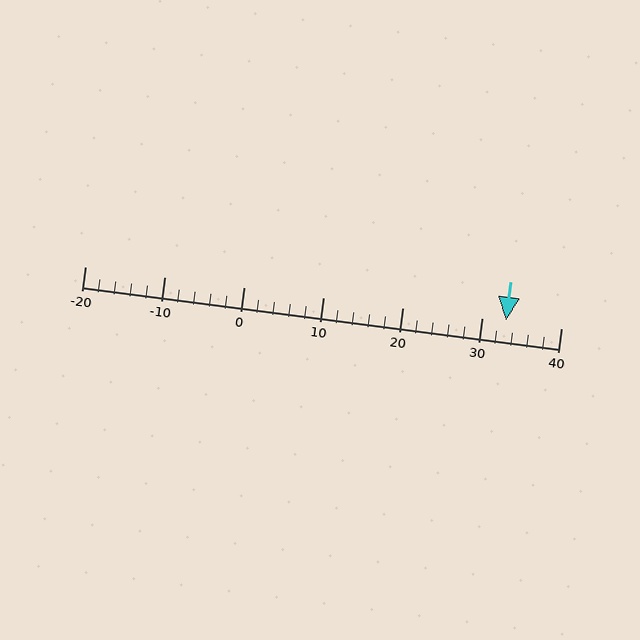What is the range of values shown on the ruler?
The ruler shows values from -20 to 40.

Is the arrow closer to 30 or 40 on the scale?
The arrow is closer to 30.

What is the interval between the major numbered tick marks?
The major tick marks are spaced 10 units apart.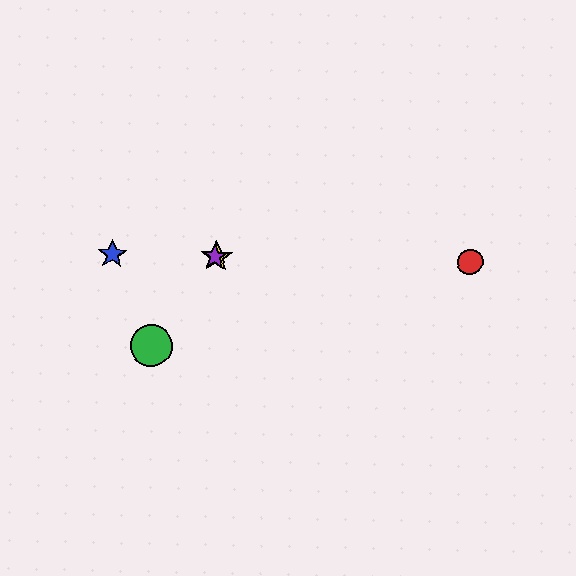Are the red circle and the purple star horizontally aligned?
Yes, both are at y≈262.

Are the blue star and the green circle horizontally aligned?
No, the blue star is at y≈254 and the green circle is at y≈346.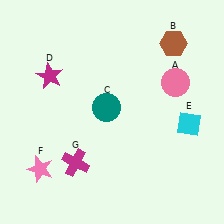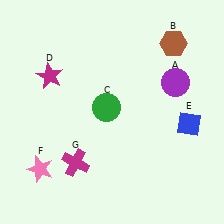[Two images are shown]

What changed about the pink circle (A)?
In Image 1, A is pink. In Image 2, it changed to purple.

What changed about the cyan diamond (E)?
In Image 1, E is cyan. In Image 2, it changed to blue.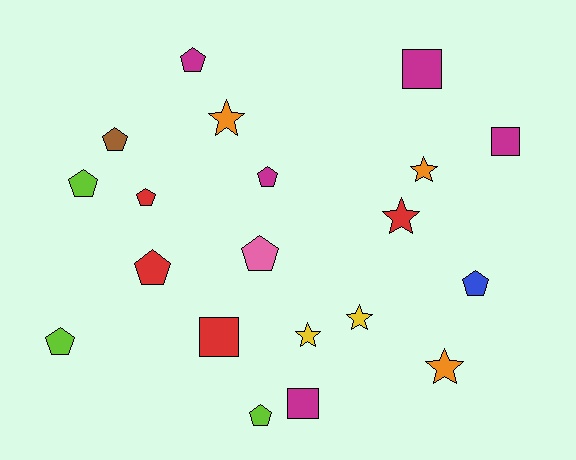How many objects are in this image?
There are 20 objects.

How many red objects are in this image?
There are 4 red objects.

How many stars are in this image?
There are 6 stars.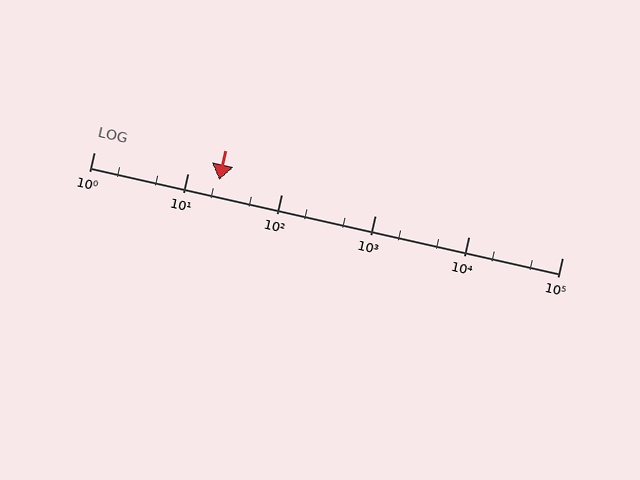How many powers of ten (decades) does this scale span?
The scale spans 5 decades, from 1 to 100000.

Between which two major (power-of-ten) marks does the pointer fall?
The pointer is between 10 and 100.